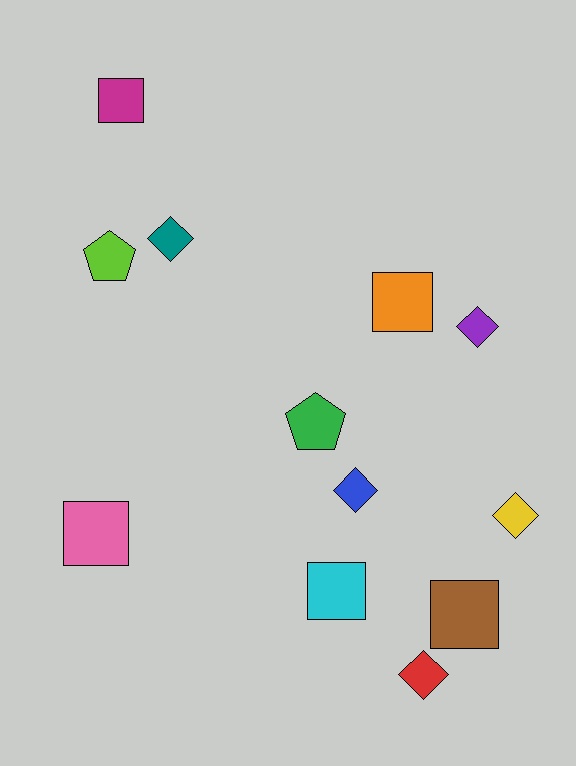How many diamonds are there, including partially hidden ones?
There are 5 diamonds.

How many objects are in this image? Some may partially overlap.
There are 12 objects.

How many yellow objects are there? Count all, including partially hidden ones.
There is 1 yellow object.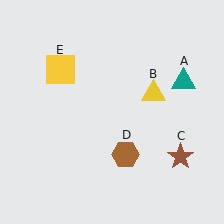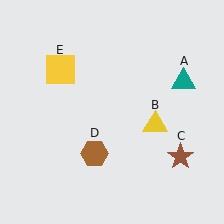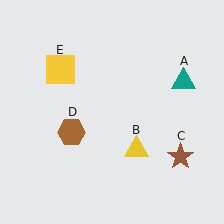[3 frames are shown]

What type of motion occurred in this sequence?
The yellow triangle (object B), brown hexagon (object D) rotated clockwise around the center of the scene.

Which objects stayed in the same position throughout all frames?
Teal triangle (object A) and brown star (object C) and yellow square (object E) remained stationary.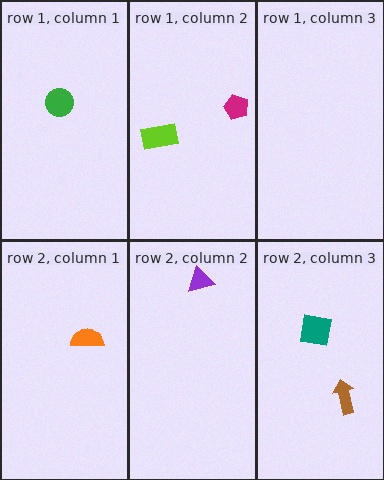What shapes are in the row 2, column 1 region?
The orange semicircle.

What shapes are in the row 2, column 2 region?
The purple triangle.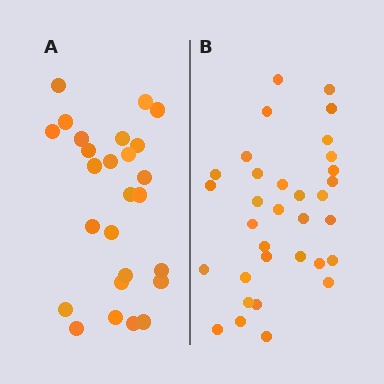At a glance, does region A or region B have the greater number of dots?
Region B (the right region) has more dots.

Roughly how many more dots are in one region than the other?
Region B has roughly 8 or so more dots than region A.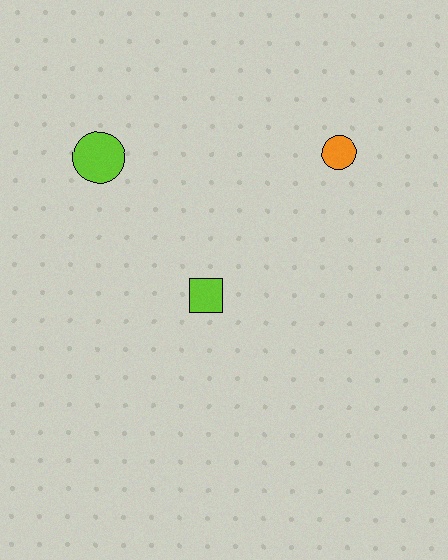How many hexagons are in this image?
There are no hexagons.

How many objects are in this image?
There are 3 objects.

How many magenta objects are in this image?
There are no magenta objects.